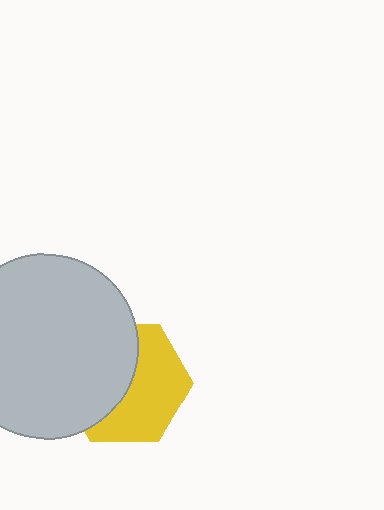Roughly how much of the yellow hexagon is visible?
About half of it is visible (roughly 52%).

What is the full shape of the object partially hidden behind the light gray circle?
The partially hidden object is a yellow hexagon.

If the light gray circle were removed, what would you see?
You would see the complete yellow hexagon.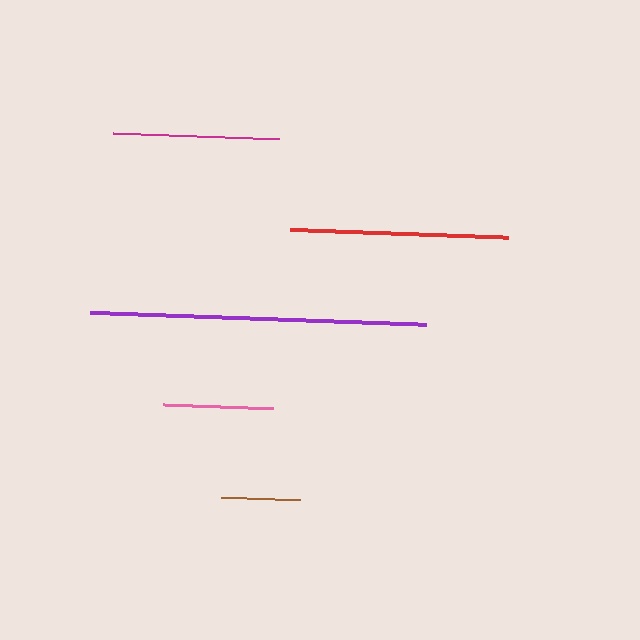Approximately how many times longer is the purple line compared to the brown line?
The purple line is approximately 4.2 times the length of the brown line.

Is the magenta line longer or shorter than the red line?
The red line is longer than the magenta line.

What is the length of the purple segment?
The purple segment is approximately 336 pixels long.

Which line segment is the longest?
The purple line is the longest at approximately 336 pixels.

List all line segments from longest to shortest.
From longest to shortest: purple, red, magenta, pink, brown.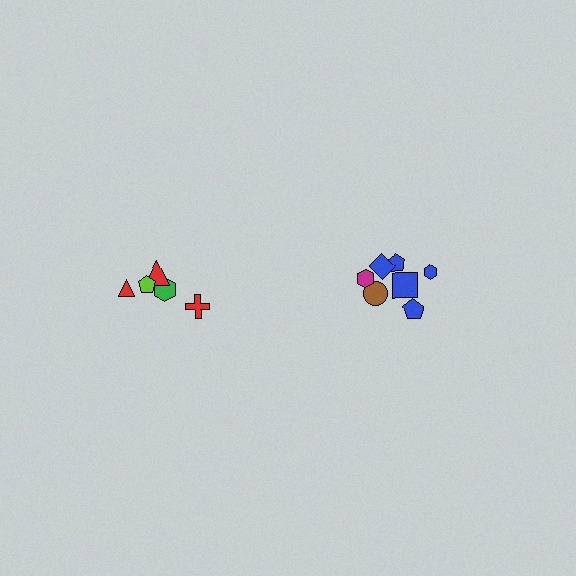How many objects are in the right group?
There are 7 objects.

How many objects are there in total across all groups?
There are 12 objects.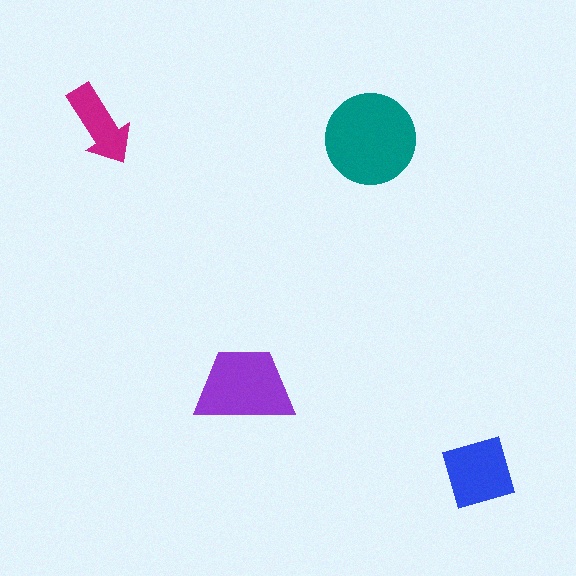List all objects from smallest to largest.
The magenta arrow, the blue square, the purple trapezoid, the teal circle.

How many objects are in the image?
There are 4 objects in the image.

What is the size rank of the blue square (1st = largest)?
3rd.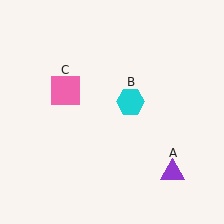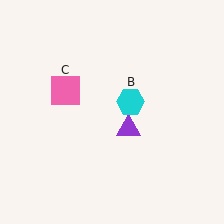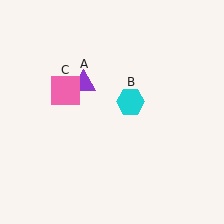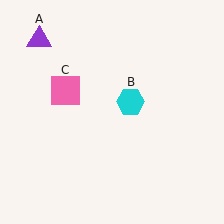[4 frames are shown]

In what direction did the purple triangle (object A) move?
The purple triangle (object A) moved up and to the left.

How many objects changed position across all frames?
1 object changed position: purple triangle (object A).